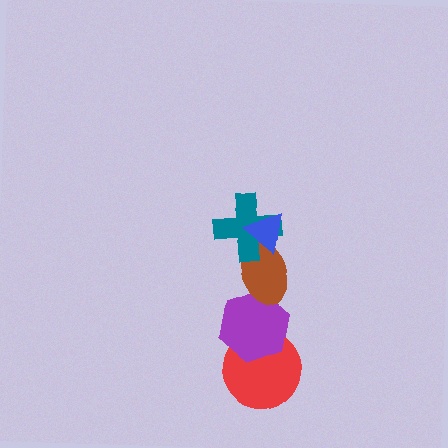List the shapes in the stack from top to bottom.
From top to bottom: the blue triangle, the teal cross, the brown ellipse, the purple hexagon, the red circle.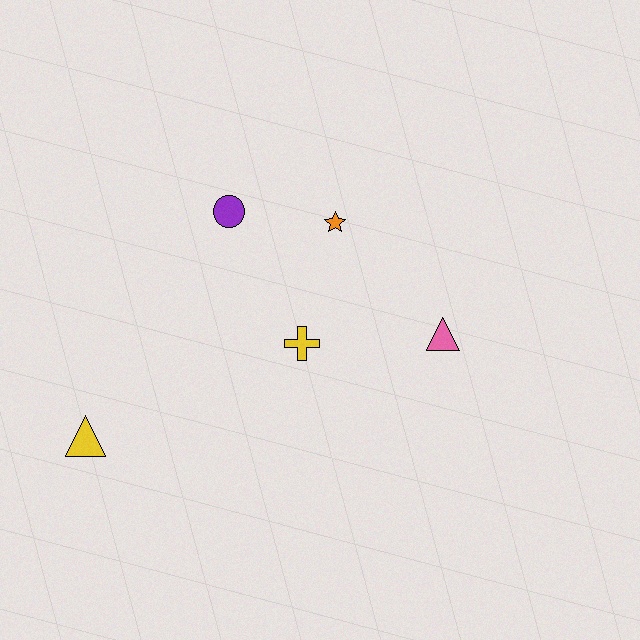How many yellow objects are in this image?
There are 2 yellow objects.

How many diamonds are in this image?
There are no diamonds.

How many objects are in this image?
There are 5 objects.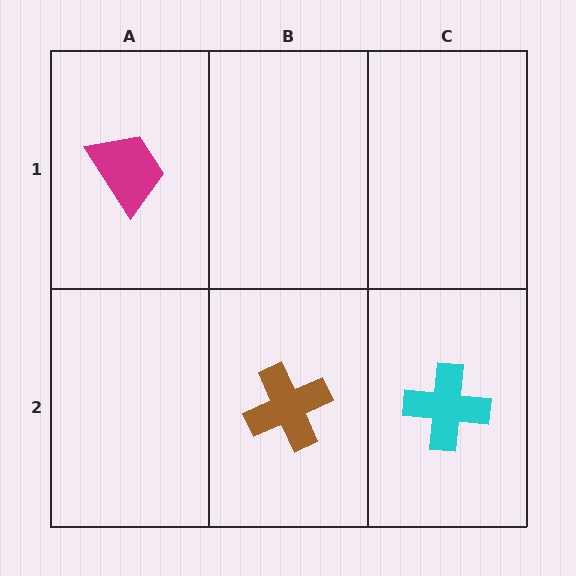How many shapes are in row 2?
2 shapes.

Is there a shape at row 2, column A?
No, that cell is empty.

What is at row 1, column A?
A magenta trapezoid.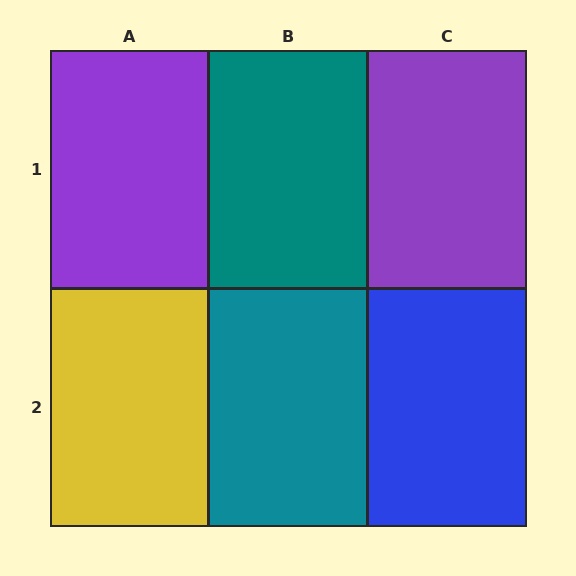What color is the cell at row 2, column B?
Teal.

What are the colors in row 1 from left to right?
Purple, teal, purple.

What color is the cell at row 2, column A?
Yellow.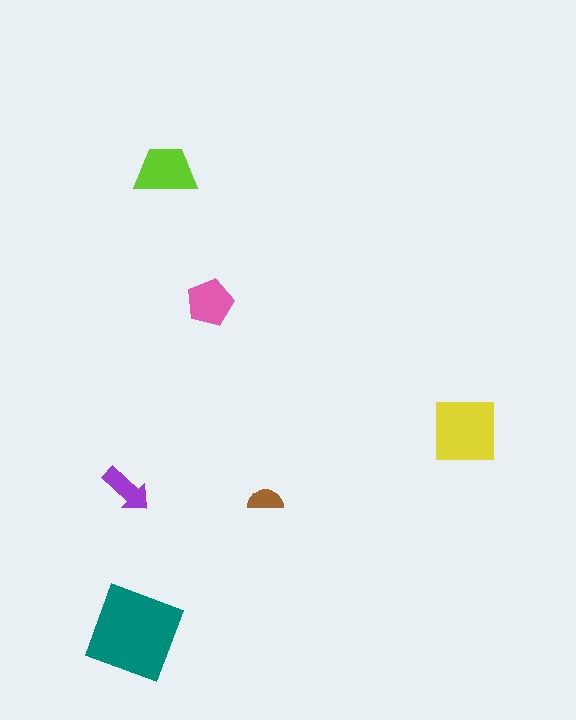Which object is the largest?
The teal diamond.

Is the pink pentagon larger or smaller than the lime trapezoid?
Smaller.